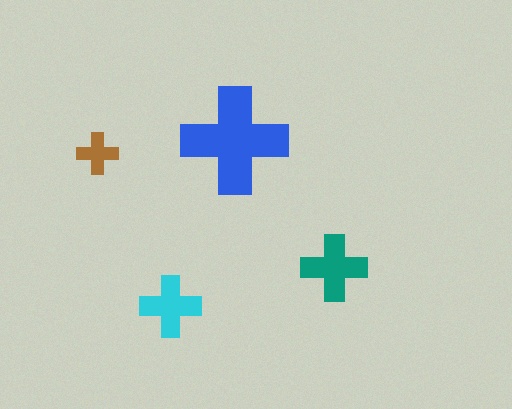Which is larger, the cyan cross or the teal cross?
The teal one.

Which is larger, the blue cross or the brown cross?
The blue one.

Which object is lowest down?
The cyan cross is bottommost.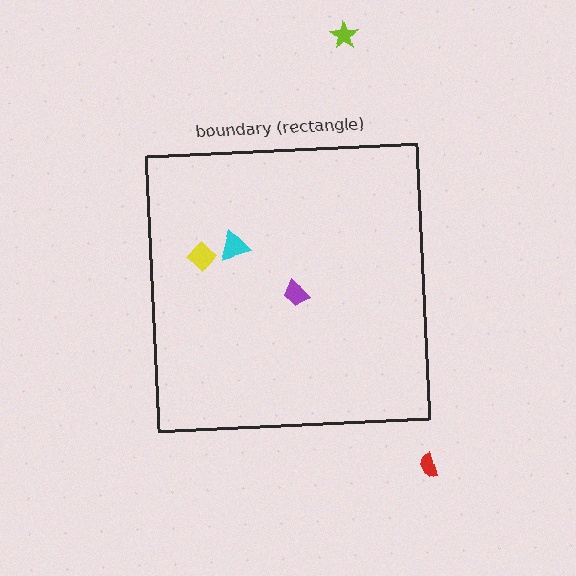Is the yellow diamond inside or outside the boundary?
Inside.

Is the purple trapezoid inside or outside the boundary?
Inside.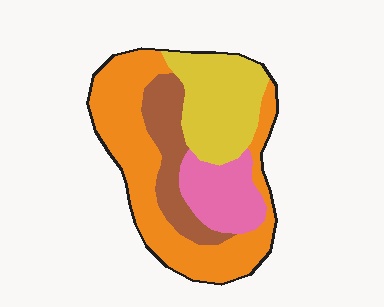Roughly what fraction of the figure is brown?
Brown takes up less than a quarter of the figure.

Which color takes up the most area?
Orange, at roughly 45%.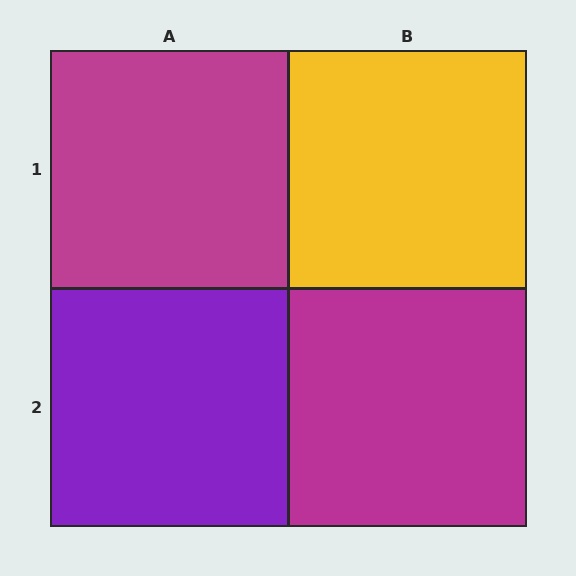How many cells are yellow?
1 cell is yellow.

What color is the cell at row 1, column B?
Yellow.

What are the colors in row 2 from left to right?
Purple, magenta.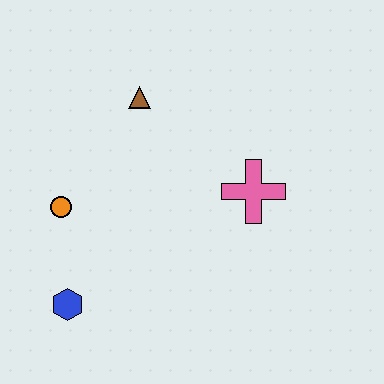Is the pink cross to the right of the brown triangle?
Yes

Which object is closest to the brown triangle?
The orange circle is closest to the brown triangle.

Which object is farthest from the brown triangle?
The blue hexagon is farthest from the brown triangle.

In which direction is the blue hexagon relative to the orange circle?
The blue hexagon is below the orange circle.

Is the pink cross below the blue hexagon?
No